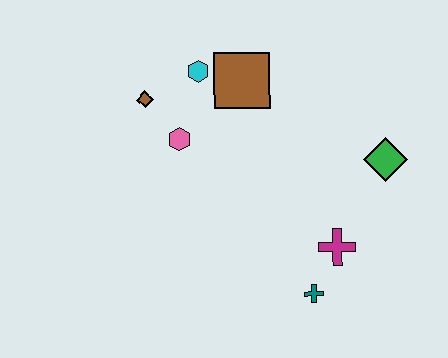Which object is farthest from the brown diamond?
The teal cross is farthest from the brown diamond.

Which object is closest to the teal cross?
The magenta cross is closest to the teal cross.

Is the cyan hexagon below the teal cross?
No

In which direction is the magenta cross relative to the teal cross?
The magenta cross is above the teal cross.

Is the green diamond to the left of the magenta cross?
No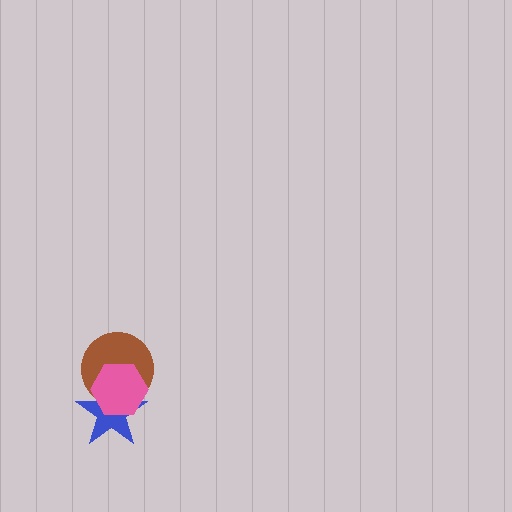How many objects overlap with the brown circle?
2 objects overlap with the brown circle.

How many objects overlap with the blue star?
2 objects overlap with the blue star.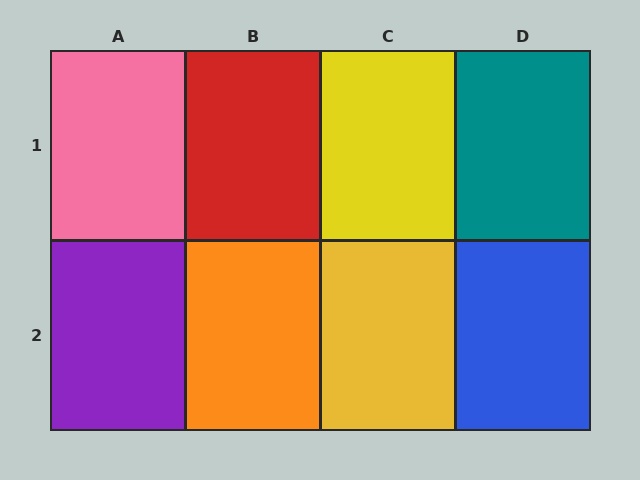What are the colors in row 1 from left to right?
Pink, red, yellow, teal.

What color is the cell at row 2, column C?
Yellow.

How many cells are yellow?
2 cells are yellow.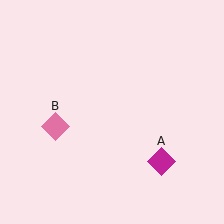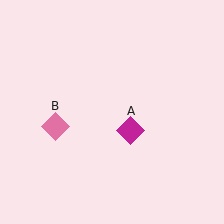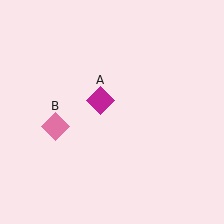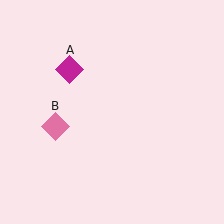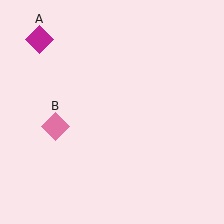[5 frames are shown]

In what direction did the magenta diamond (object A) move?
The magenta diamond (object A) moved up and to the left.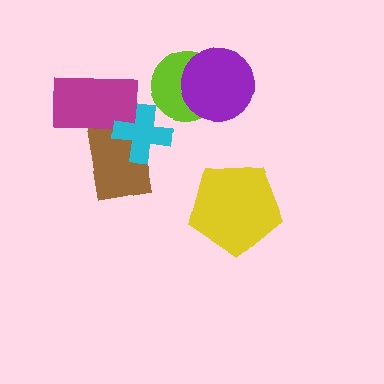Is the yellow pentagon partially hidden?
No, no other shape covers it.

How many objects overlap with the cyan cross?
2 objects overlap with the cyan cross.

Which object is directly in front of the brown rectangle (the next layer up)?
The magenta rectangle is directly in front of the brown rectangle.